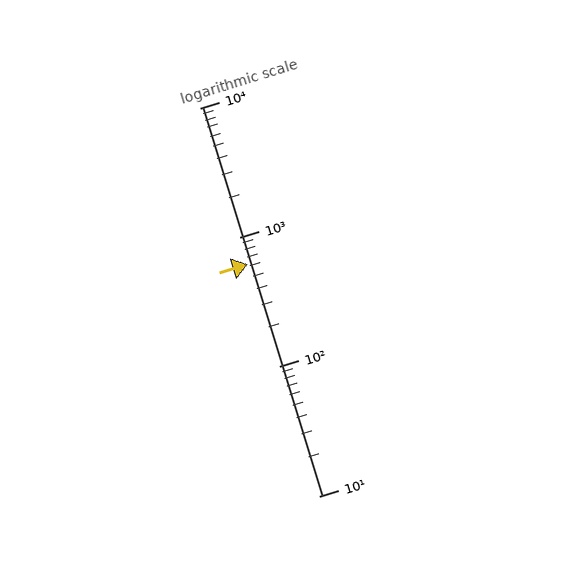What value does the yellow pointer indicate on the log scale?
The pointer indicates approximately 620.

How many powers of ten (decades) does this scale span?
The scale spans 3 decades, from 10 to 10000.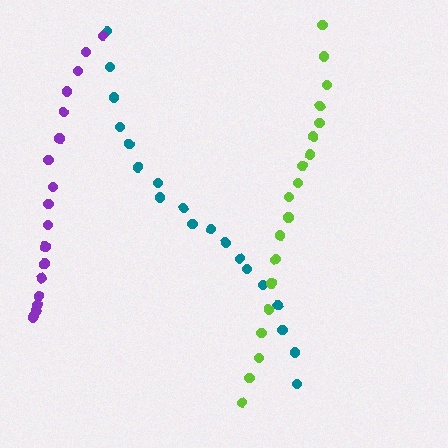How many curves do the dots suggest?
There are 3 distinct paths.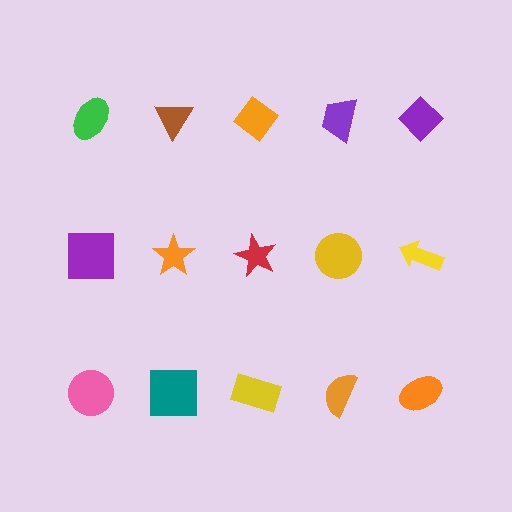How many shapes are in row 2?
5 shapes.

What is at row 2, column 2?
An orange star.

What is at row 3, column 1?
A pink circle.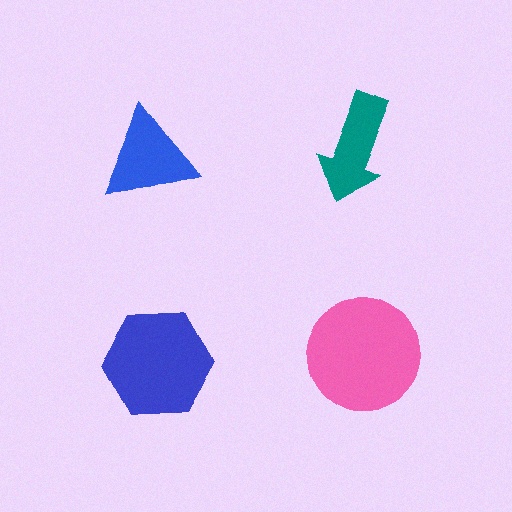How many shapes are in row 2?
2 shapes.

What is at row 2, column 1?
A blue hexagon.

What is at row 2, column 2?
A pink circle.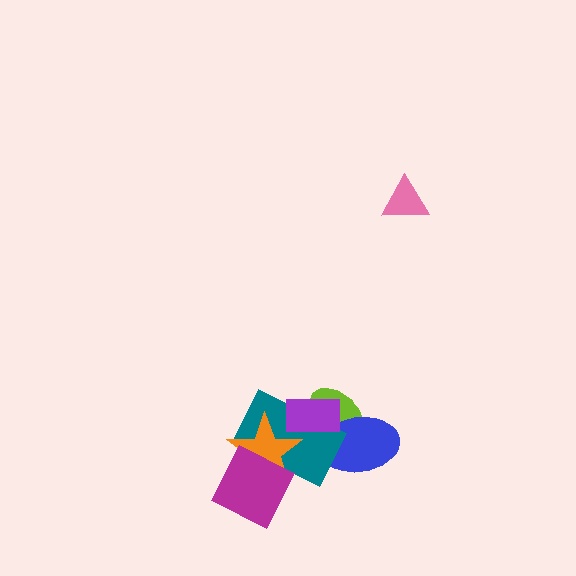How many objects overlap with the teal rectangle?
5 objects overlap with the teal rectangle.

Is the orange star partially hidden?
Yes, it is partially covered by another shape.